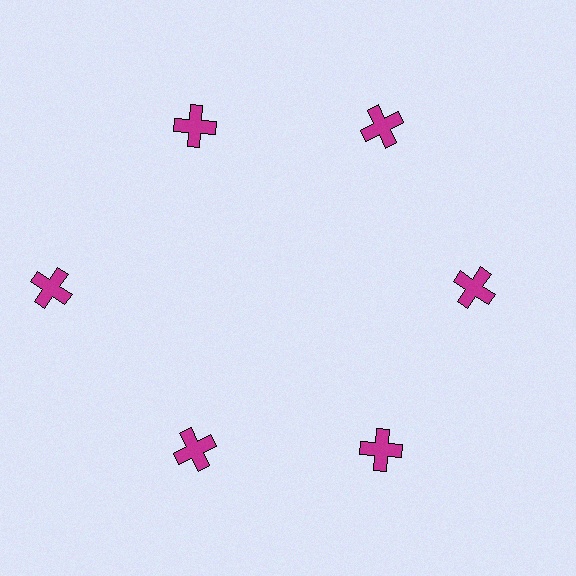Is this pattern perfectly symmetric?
No. The 6 magenta crosses are arranged in a ring, but one element near the 9 o'clock position is pushed outward from the center, breaking the 6-fold rotational symmetry.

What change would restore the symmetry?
The symmetry would be restored by moving it inward, back onto the ring so that all 6 crosses sit at equal angles and equal distance from the center.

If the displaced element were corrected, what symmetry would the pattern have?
It would have 6-fold rotational symmetry — the pattern would map onto itself every 60 degrees.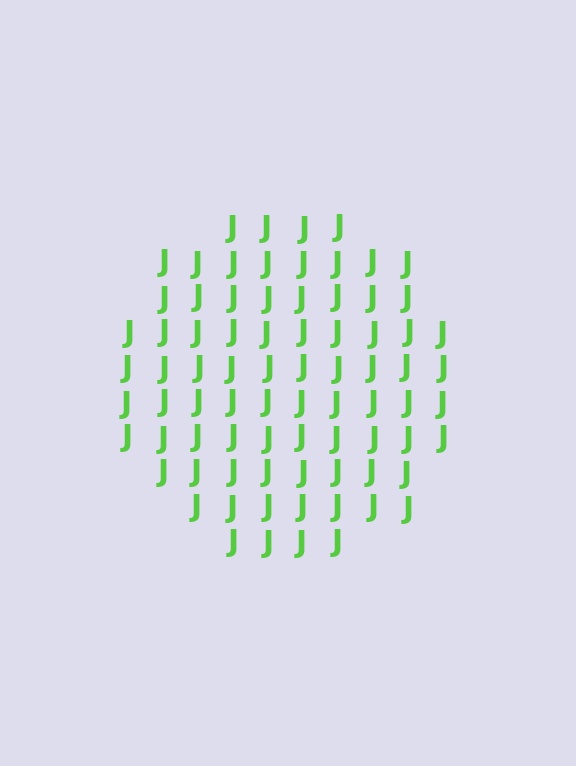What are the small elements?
The small elements are letter J's.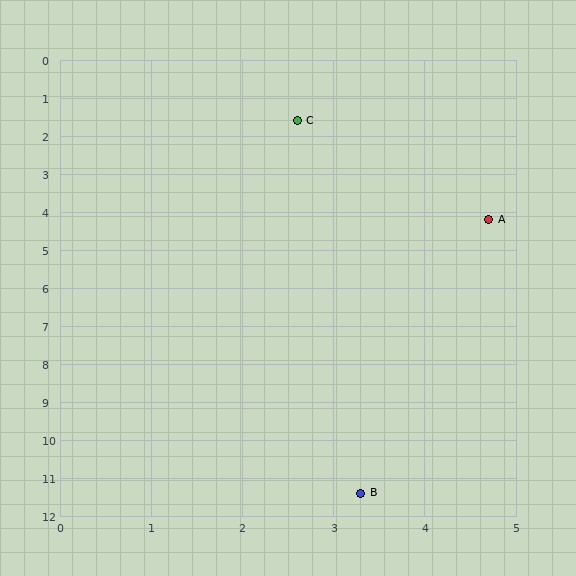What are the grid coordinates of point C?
Point C is at approximately (2.6, 1.6).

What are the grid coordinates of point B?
Point B is at approximately (3.3, 11.4).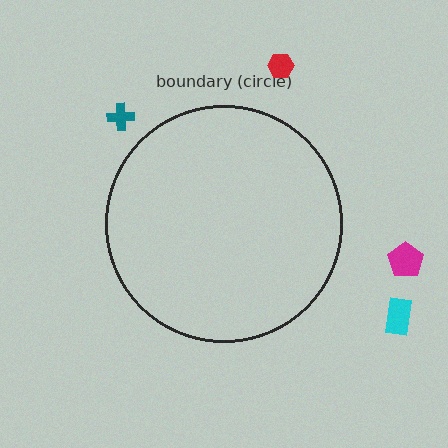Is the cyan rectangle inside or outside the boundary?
Outside.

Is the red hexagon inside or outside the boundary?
Outside.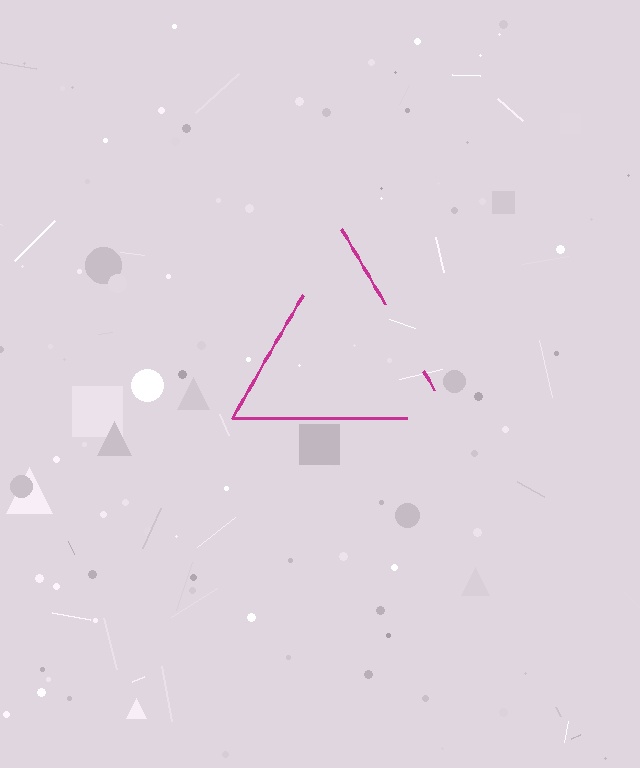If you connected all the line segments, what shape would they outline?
They would outline a triangle.